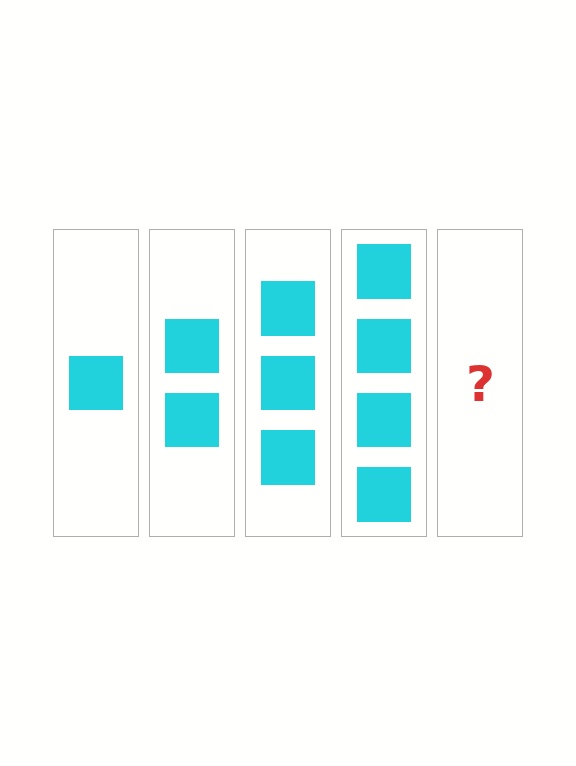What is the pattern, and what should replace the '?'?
The pattern is that each step adds one more square. The '?' should be 5 squares.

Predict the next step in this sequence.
The next step is 5 squares.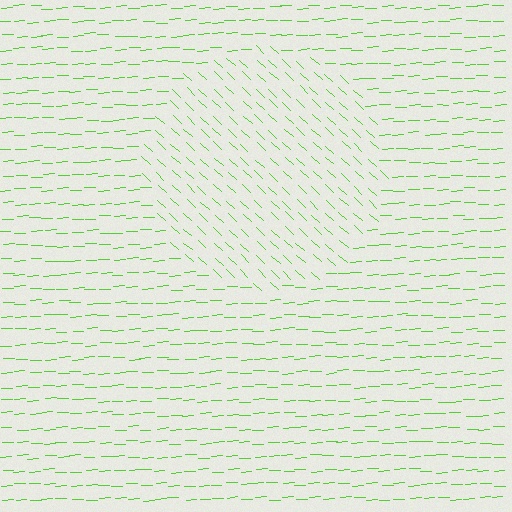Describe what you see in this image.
The image is filled with small lime line segments. A circle region in the image has lines oriented differently from the surrounding lines, creating a visible texture boundary.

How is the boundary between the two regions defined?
The boundary is defined purely by a change in line orientation (approximately 45 degrees difference). All lines are the same color and thickness.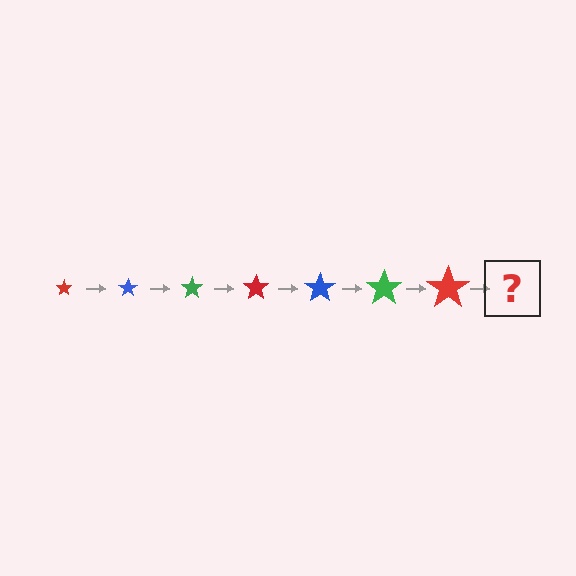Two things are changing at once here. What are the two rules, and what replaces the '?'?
The two rules are that the star grows larger each step and the color cycles through red, blue, and green. The '?' should be a blue star, larger than the previous one.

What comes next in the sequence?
The next element should be a blue star, larger than the previous one.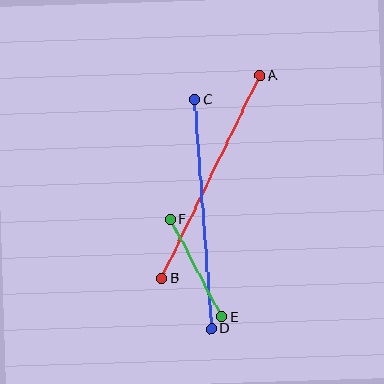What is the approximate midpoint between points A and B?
The midpoint is at approximately (211, 177) pixels.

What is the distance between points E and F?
The distance is approximately 110 pixels.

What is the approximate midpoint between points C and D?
The midpoint is at approximately (203, 214) pixels.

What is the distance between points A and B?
The distance is approximately 225 pixels.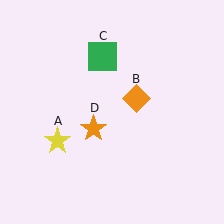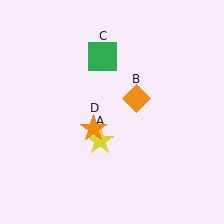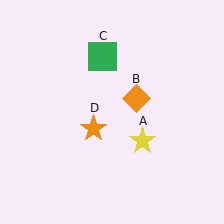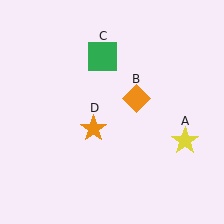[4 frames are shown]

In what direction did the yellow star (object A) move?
The yellow star (object A) moved right.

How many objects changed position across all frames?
1 object changed position: yellow star (object A).